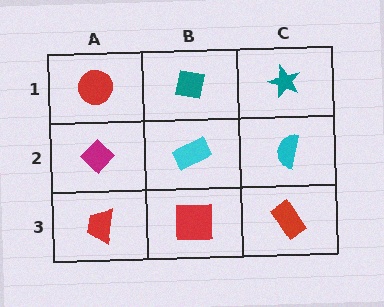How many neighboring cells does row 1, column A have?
2.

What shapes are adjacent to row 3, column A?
A magenta diamond (row 2, column A), a red square (row 3, column B).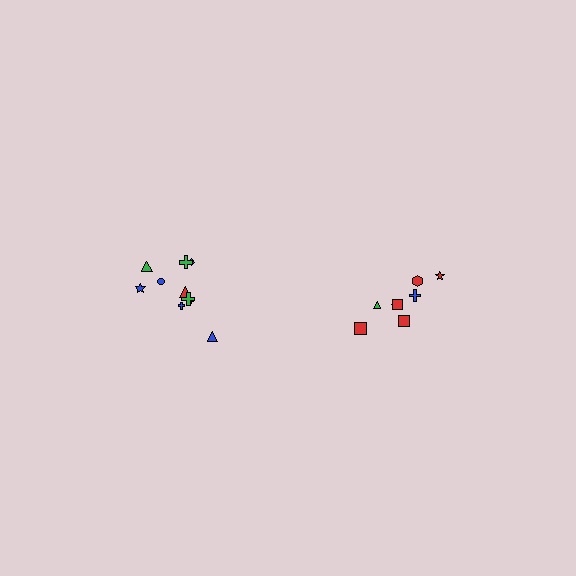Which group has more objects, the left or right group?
The left group.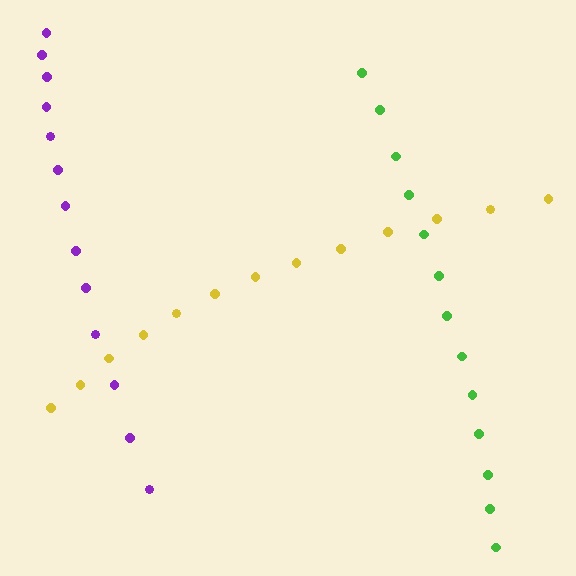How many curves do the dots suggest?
There are 3 distinct paths.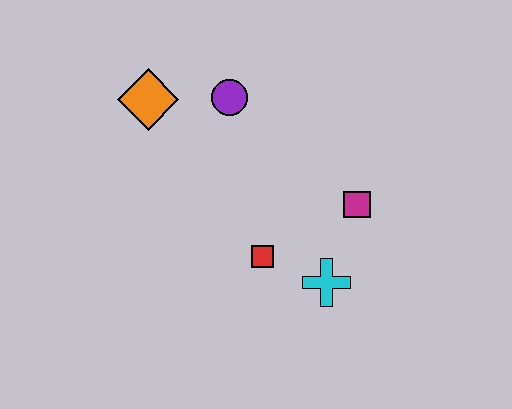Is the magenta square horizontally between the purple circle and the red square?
No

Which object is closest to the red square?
The cyan cross is closest to the red square.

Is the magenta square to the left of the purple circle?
No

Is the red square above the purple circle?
No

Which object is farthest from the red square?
The orange diamond is farthest from the red square.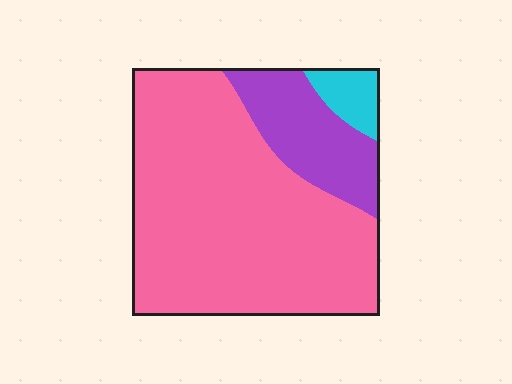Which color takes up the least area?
Cyan, at roughly 5%.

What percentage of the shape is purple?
Purple takes up less than a quarter of the shape.